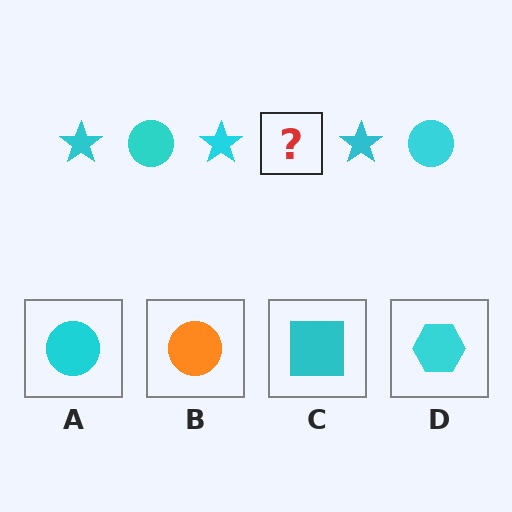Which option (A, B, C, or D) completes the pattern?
A.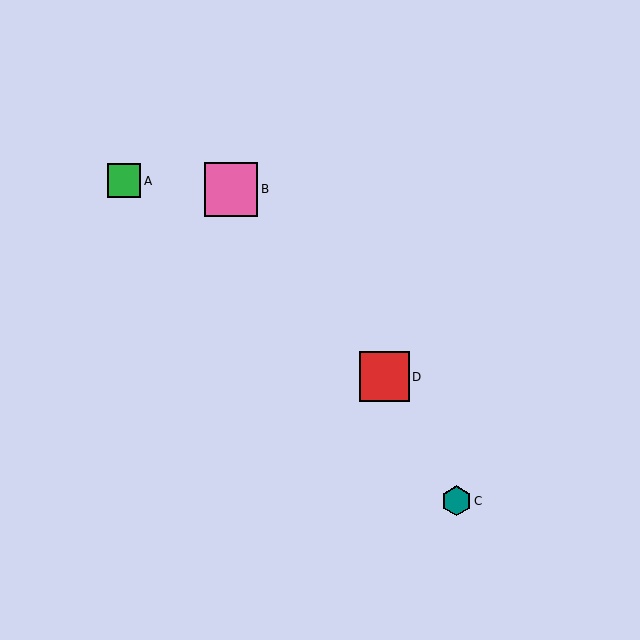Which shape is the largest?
The pink square (labeled B) is the largest.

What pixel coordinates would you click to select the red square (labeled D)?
Click at (384, 377) to select the red square D.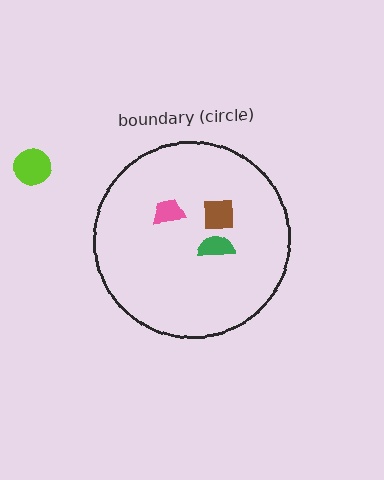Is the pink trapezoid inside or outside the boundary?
Inside.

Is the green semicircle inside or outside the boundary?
Inside.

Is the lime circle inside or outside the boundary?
Outside.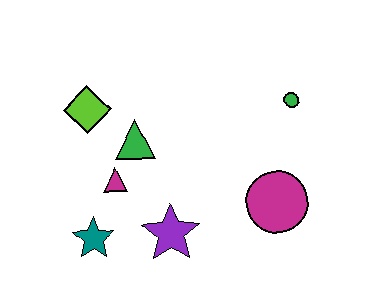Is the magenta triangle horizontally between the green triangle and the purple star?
No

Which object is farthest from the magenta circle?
The lime diamond is farthest from the magenta circle.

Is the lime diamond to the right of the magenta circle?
No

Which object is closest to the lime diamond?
The green triangle is closest to the lime diamond.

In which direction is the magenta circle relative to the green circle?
The magenta circle is below the green circle.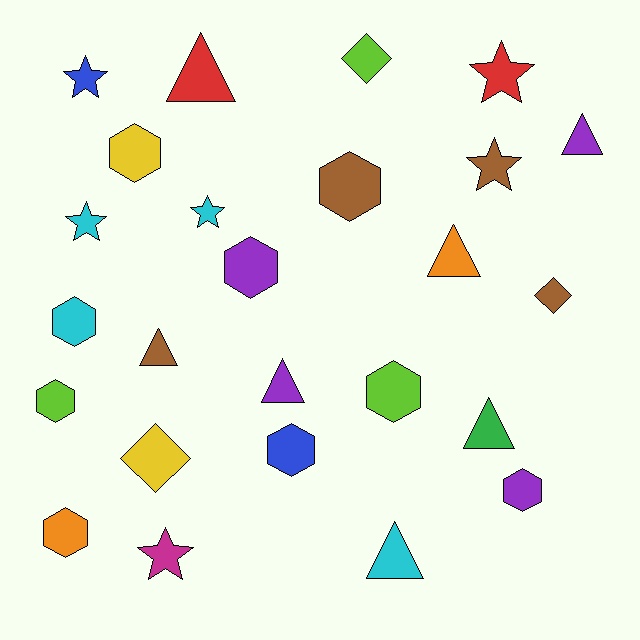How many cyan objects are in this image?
There are 4 cyan objects.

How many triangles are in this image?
There are 7 triangles.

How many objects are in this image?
There are 25 objects.